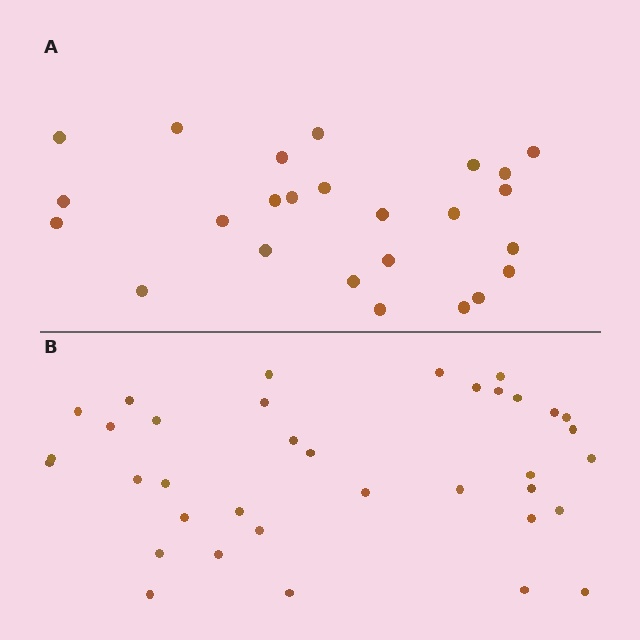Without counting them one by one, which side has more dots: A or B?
Region B (the bottom region) has more dots.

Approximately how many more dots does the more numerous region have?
Region B has roughly 12 or so more dots than region A.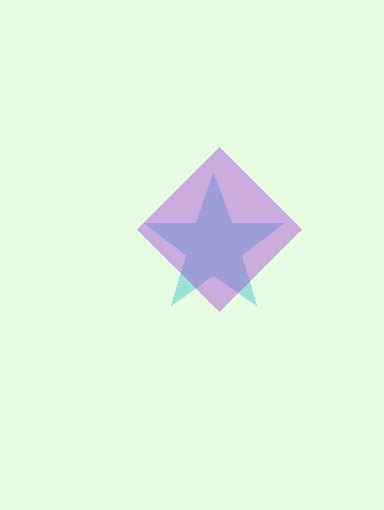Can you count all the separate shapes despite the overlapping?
Yes, there are 2 separate shapes.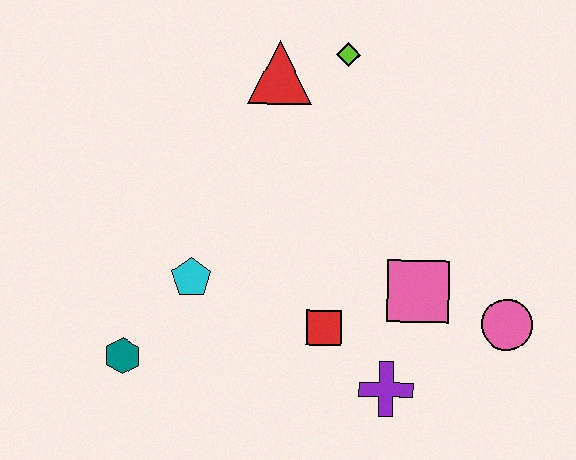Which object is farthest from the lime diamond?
The teal hexagon is farthest from the lime diamond.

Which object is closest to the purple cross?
The red square is closest to the purple cross.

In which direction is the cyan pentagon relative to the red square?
The cyan pentagon is to the left of the red square.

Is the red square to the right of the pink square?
No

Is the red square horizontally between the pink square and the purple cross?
No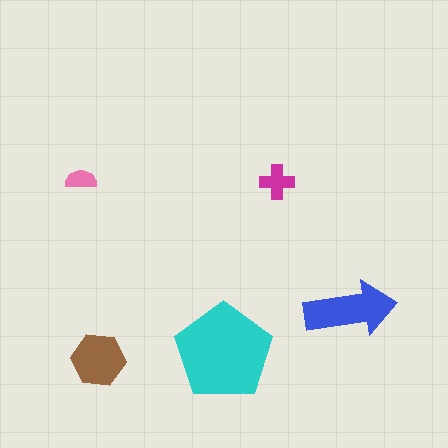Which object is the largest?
The cyan pentagon.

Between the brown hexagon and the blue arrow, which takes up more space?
The blue arrow.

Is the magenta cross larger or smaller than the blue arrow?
Smaller.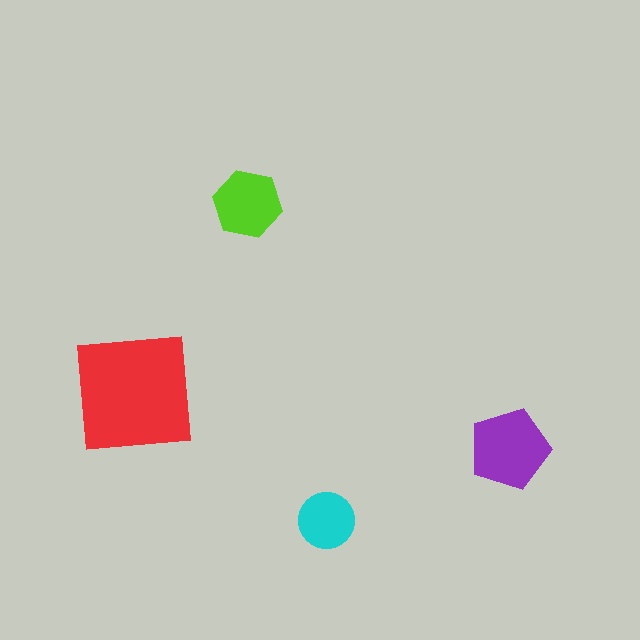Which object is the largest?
The red square.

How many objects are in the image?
There are 4 objects in the image.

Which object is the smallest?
The cyan circle.